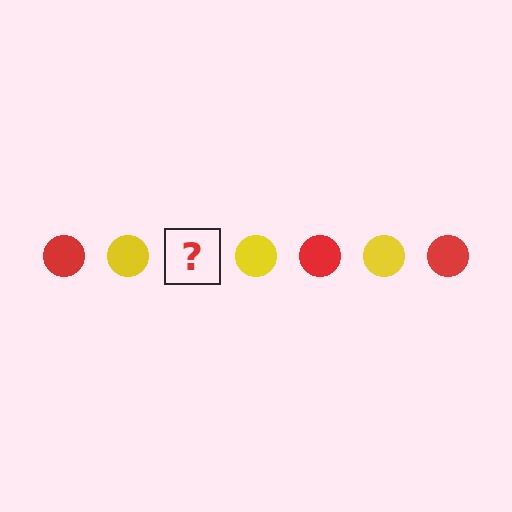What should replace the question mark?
The question mark should be replaced with a red circle.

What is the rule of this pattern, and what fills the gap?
The rule is that the pattern cycles through red, yellow circles. The gap should be filled with a red circle.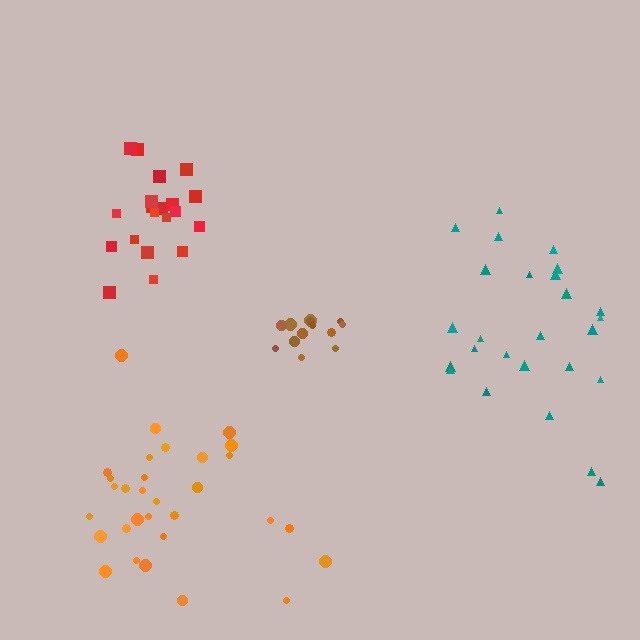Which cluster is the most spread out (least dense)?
Teal.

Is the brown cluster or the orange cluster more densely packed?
Brown.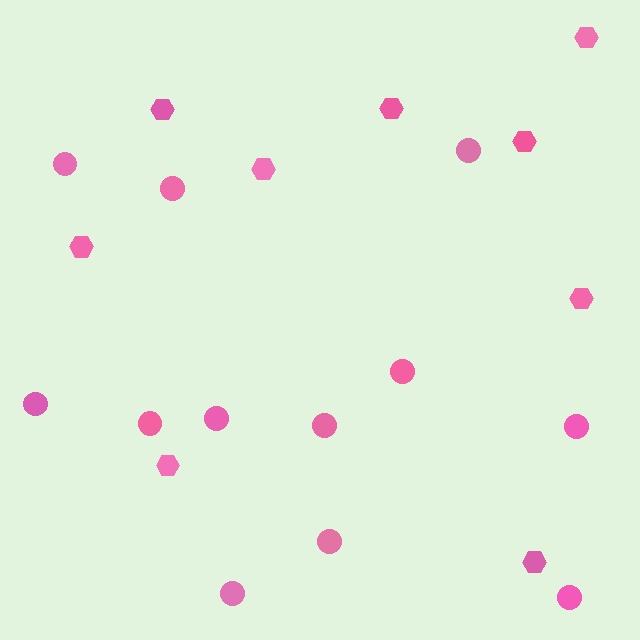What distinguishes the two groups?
There are 2 groups: one group of circles (12) and one group of hexagons (9).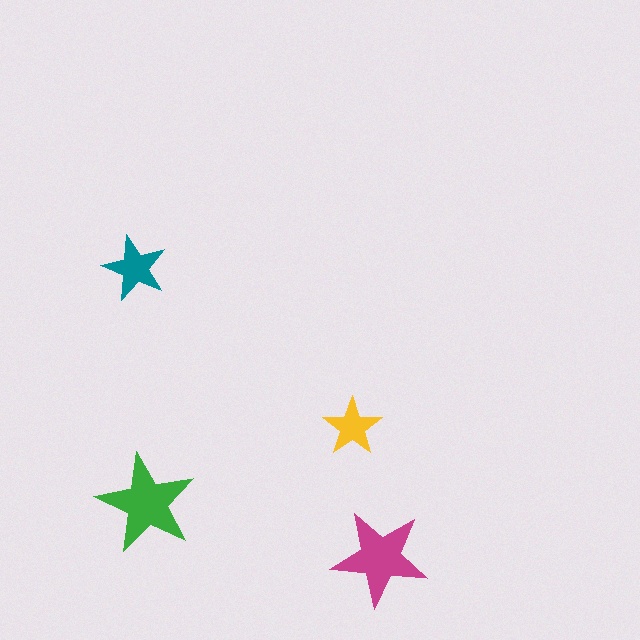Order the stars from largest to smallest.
the green one, the magenta one, the teal one, the yellow one.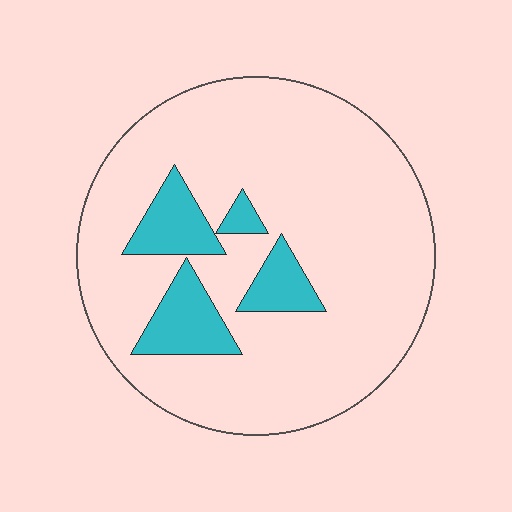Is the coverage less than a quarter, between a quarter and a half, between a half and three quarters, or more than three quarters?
Less than a quarter.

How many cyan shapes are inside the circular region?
4.